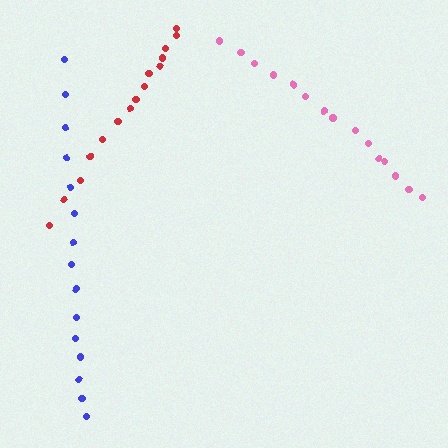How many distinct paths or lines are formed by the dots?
There are 3 distinct paths.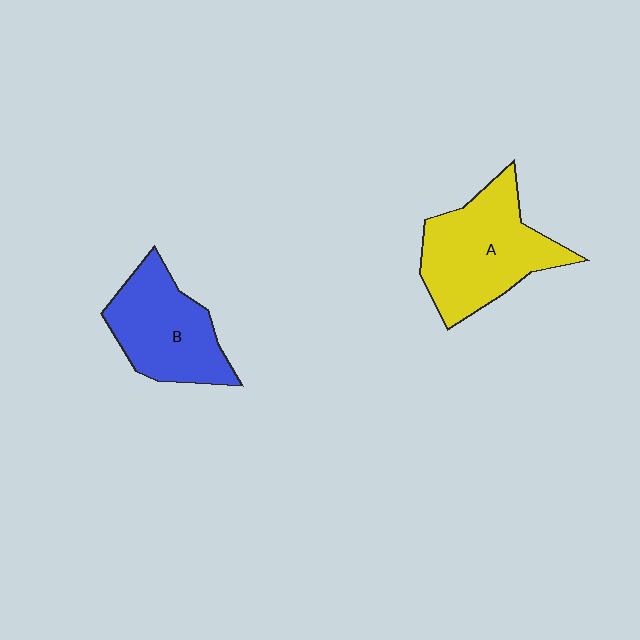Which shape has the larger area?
Shape A (yellow).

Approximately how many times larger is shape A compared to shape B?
Approximately 1.2 times.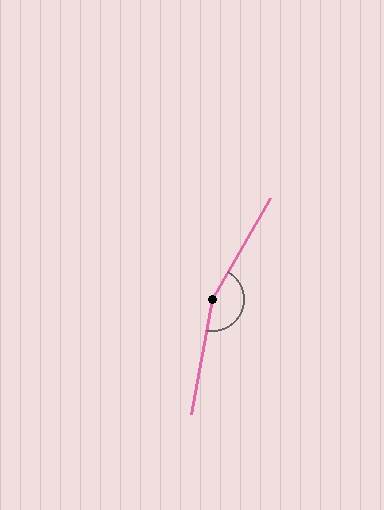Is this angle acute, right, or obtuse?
It is obtuse.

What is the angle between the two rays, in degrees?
Approximately 160 degrees.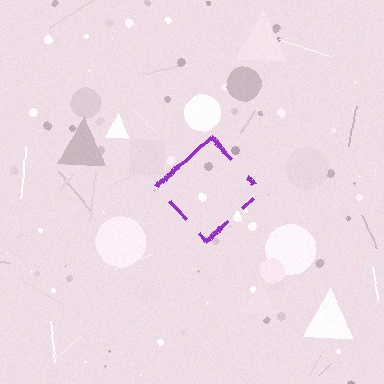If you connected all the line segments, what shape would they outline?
They would outline a diamond.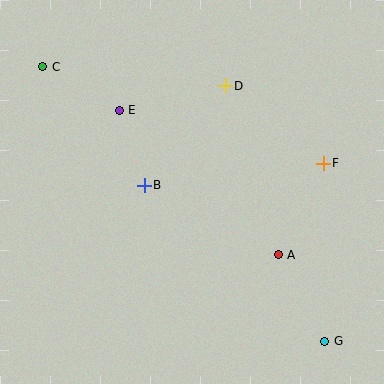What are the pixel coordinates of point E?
Point E is at (119, 110).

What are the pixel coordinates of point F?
Point F is at (323, 163).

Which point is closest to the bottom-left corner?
Point B is closest to the bottom-left corner.